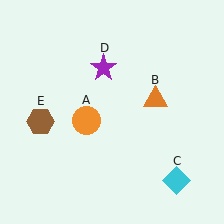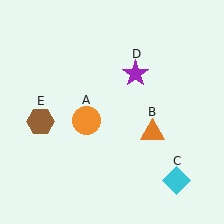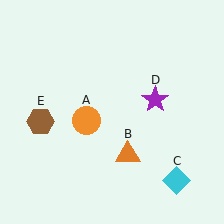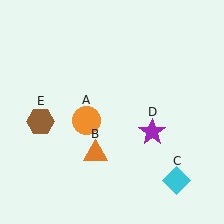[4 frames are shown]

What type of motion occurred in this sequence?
The orange triangle (object B), purple star (object D) rotated clockwise around the center of the scene.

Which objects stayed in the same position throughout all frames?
Orange circle (object A) and cyan diamond (object C) and brown hexagon (object E) remained stationary.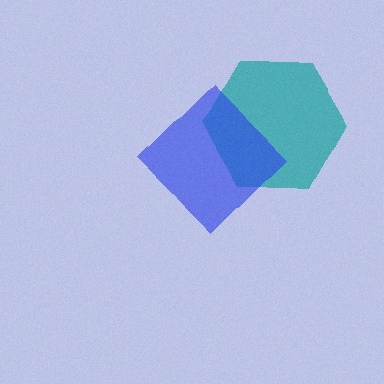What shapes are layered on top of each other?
The layered shapes are: a teal hexagon, a blue diamond.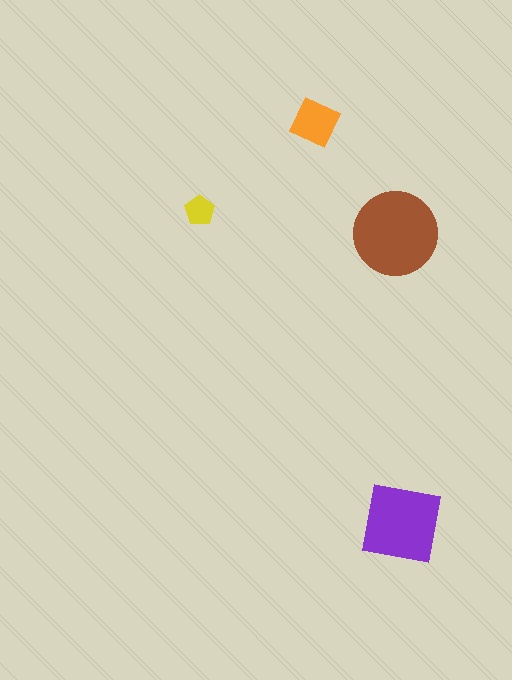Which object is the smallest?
The yellow pentagon.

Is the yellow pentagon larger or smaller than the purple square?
Smaller.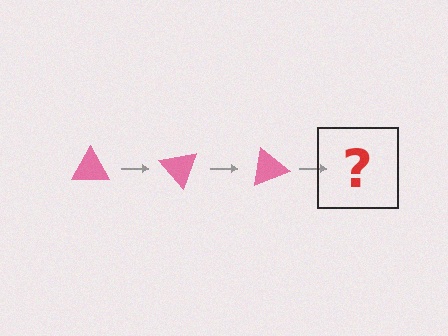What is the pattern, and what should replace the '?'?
The pattern is that the triangle rotates 50 degrees each step. The '?' should be a pink triangle rotated 150 degrees.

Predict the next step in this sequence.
The next step is a pink triangle rotated 150 degrees.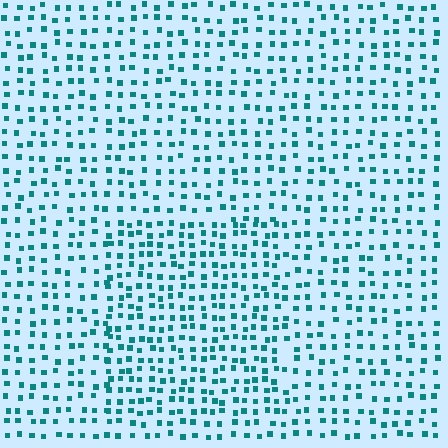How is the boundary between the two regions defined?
The boundary is defined by a change in element density (approximately 1.5x ratio). All elements are the same color, size, and shape.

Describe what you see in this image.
The image contains small teal elements arranged at two different densities. A rectangle-shaped region is visible where the elements are more densely packed than the surrounding area.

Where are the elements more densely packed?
The elements are more densely packed inside the rectangle boundary.